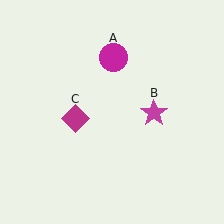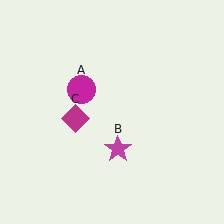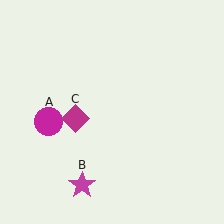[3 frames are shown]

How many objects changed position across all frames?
2 objects changed position: magenta circle (object A), magenta star (object B).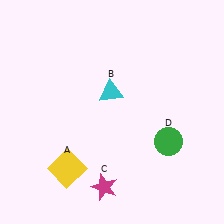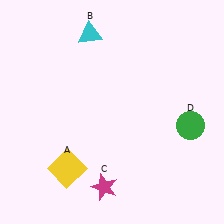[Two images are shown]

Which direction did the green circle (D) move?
The green circle (D) moved right.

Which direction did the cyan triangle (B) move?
The cyan triangle (B) moved up.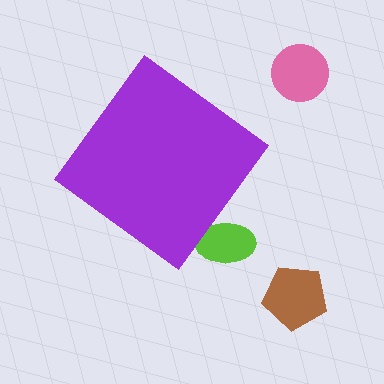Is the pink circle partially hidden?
No, the pink circle is fully visible.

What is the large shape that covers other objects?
A purple diamond.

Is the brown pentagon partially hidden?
No, the brown pentagon is fully visible.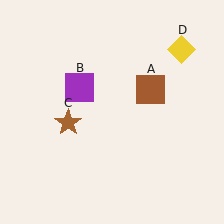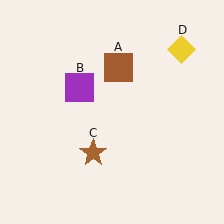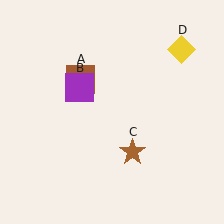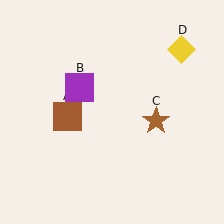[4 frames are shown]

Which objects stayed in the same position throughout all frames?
Purple square (object B) and yellow diamond (object D) remained stationary.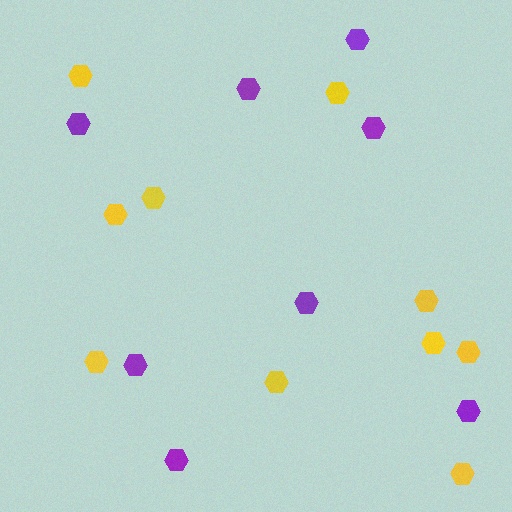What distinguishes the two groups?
There are 2 groups: one group of purple hexagons (8) and one group of yellow hexagons (10).